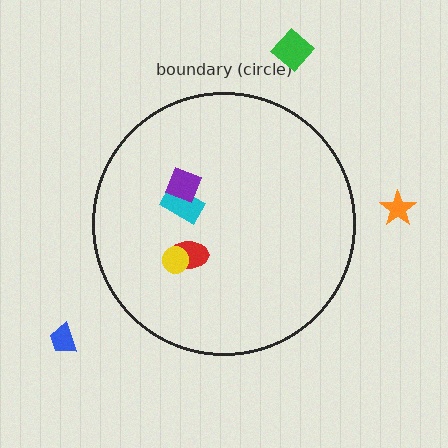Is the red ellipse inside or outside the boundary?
Inside.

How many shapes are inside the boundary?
4 inside, 3 outside.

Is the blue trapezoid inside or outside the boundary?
Outside.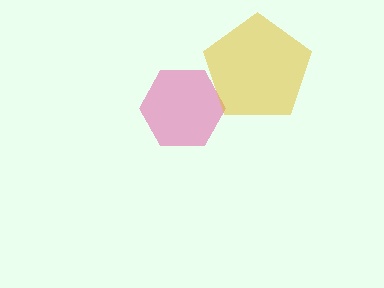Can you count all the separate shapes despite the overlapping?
Yes, there are 2 separate shapes.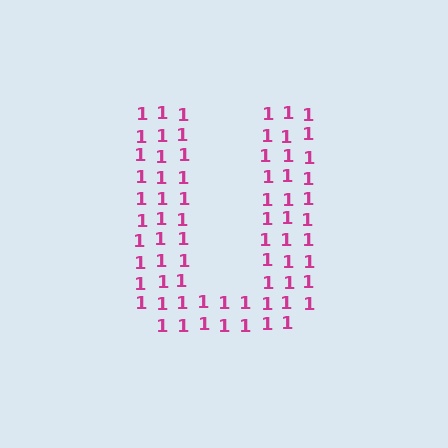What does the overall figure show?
The overall figure shows the letter U.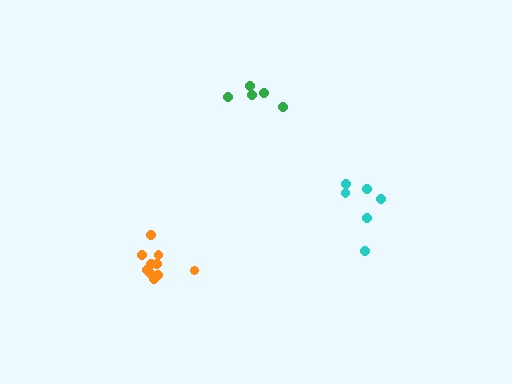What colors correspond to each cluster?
The clusters are colored: orange, cyan, green.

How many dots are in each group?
Group 1: 11 dots, Group 2: 6 dots, Group 3: 5 dots (22 total).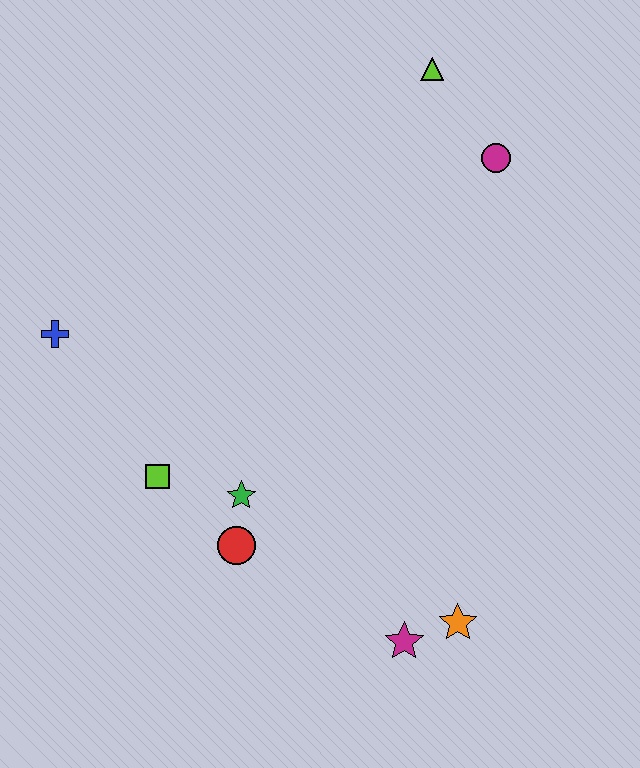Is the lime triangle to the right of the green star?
Yes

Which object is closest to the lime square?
The green star is closest to the lime square.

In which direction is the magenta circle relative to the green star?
The magenta circle is above the green star.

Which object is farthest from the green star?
The lime triangle is farthest from the green star.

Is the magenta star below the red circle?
Yes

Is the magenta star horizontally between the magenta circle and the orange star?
No